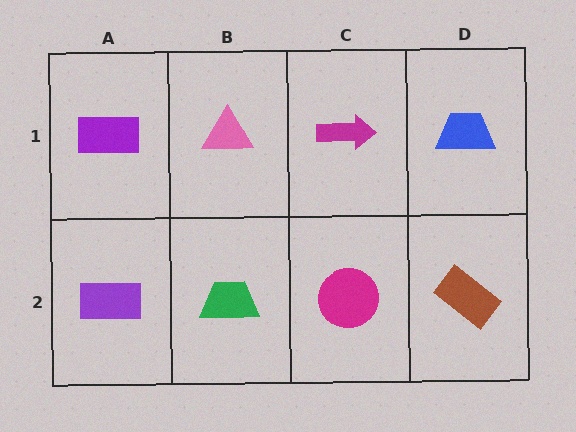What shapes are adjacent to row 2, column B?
A pink triangle (row 1, column B), a purple rectangle (row 2, column A), a magenta circle (row 2, column C).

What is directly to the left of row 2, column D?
A magenta circle.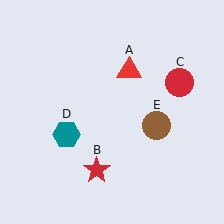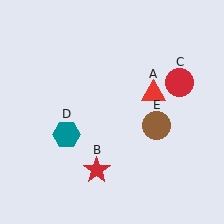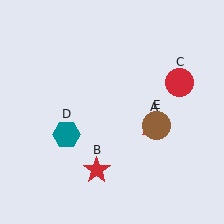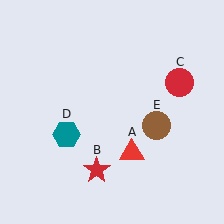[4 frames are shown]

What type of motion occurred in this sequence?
The red triangle (object A) rotated clockwise around the center of the scene.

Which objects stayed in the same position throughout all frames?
Red star (object B) and red circle (object C) and teal hexagon (object D) and brown circle (object E) remained stationary.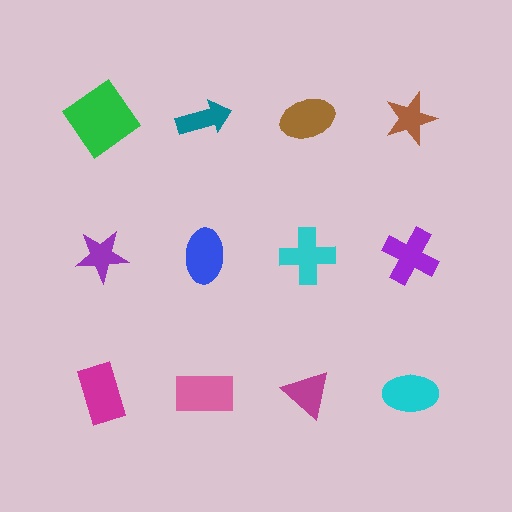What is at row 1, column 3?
A brown ellipse.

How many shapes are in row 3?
4 shapes.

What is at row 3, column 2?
A pink rectangle.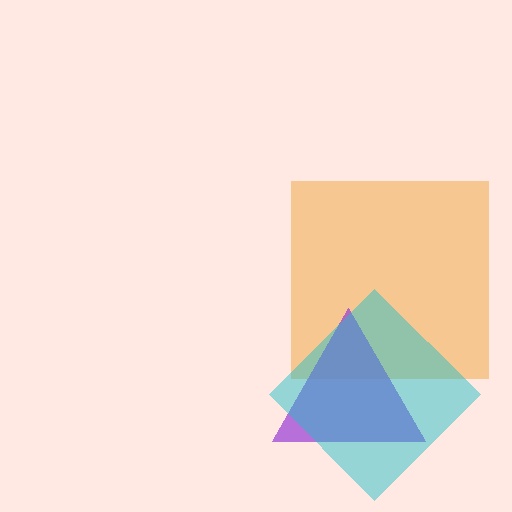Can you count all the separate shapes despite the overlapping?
Yes, there are 3 separate shapes.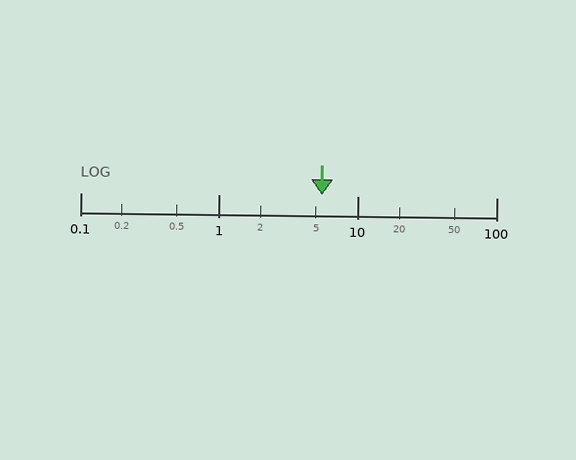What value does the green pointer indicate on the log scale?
The pointer indicates approximately 5.5.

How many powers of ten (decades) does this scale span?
The scale spans 3 decades, from 0.1 to 100.